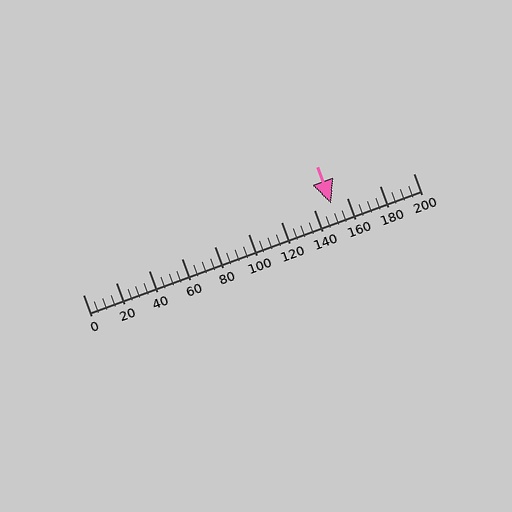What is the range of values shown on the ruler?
The ruler shows values from 0 to 200.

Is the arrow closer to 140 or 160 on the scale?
The arrow is closer to 160.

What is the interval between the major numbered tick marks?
The major tick marks are spaced 20 units apart.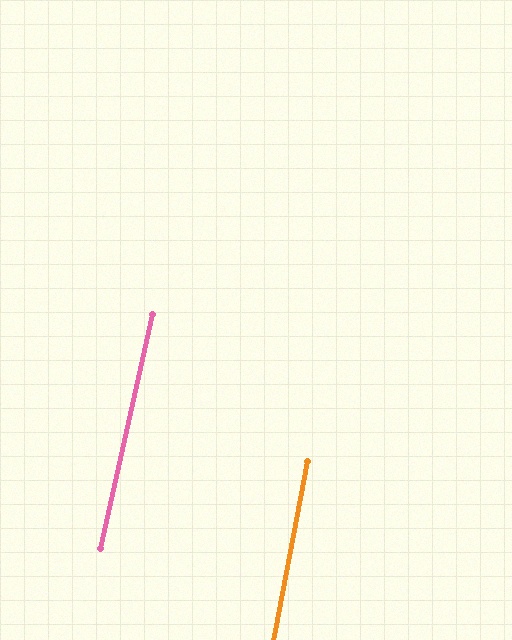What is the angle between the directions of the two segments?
Approximately 2 degrees.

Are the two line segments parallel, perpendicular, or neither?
Parallel — their directions differ by only 1.7°.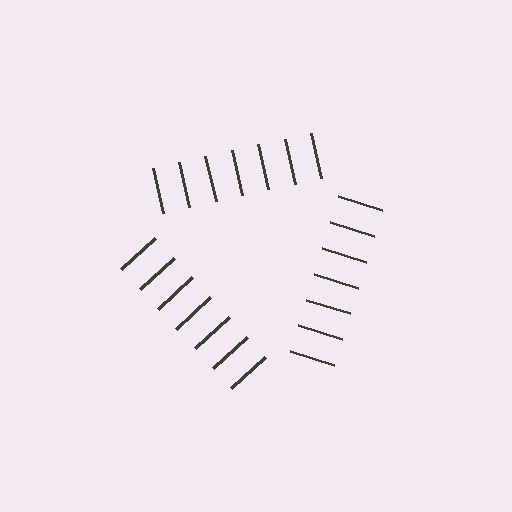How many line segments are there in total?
21 — 7 along each of the 3 edges.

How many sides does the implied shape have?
3 sides — the line-ends trace a triangle.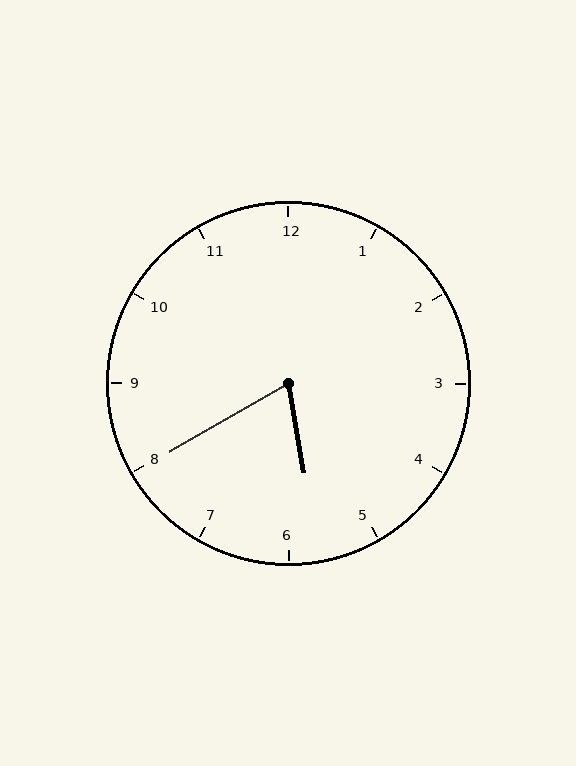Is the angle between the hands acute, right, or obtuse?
It is acute.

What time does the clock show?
5:40.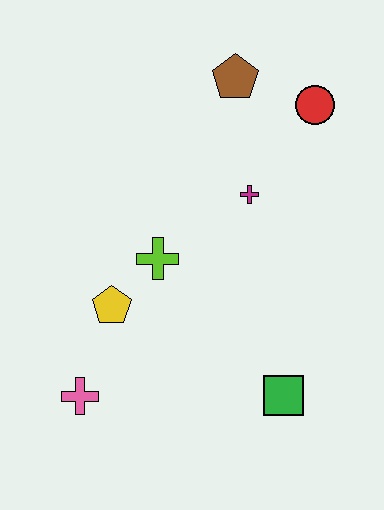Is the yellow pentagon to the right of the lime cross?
No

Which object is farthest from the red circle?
The pink cross is farthest from the red circle.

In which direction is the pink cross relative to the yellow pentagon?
The pink cross is below the yellow pentagon.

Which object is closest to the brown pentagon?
The red circle is closest to the brown pentagon.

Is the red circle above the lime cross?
Yes